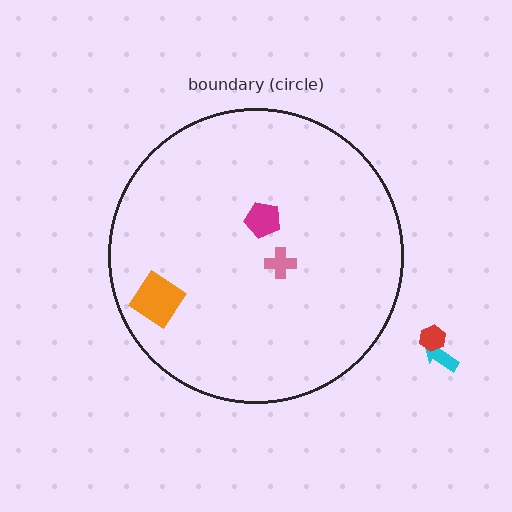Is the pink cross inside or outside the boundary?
Inside.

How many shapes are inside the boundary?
3 inside, 2 outside.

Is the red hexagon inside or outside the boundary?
Outside.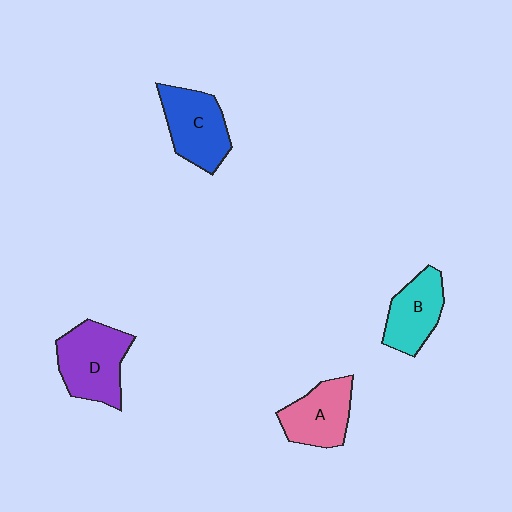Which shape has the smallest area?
Shape B (cyan).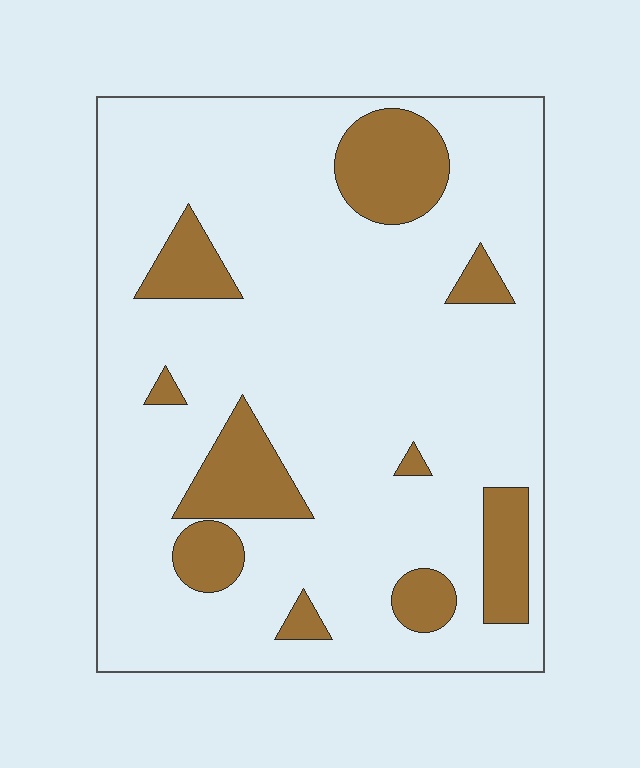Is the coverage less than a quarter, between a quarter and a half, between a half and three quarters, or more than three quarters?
Less than a quarter.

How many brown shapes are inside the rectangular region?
10.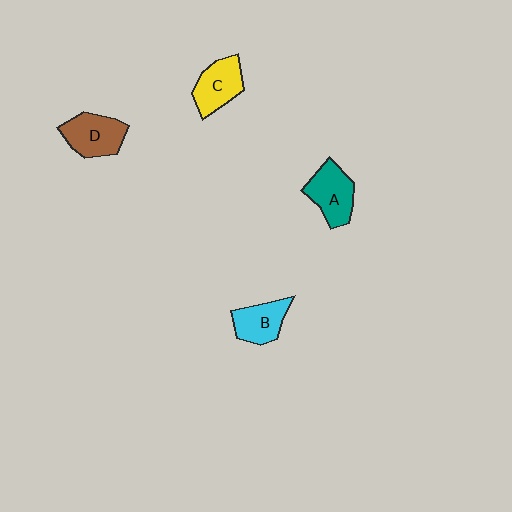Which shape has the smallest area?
Shape B (cyan).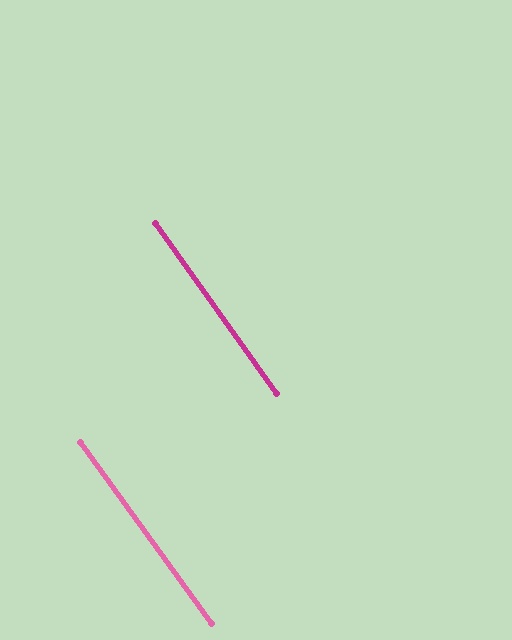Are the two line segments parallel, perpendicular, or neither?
Parallel — their directions differ by only 0.3°.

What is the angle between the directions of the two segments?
Approximately 0 degrees.